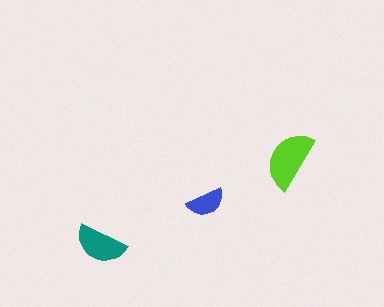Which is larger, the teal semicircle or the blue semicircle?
The teal one.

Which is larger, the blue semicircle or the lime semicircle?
The lime one.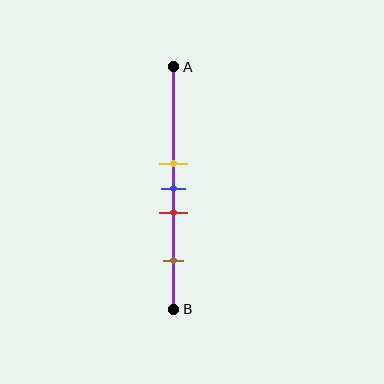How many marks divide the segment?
There are 4 marks dividing the segment.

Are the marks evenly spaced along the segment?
No, the marks are not evenly spaced.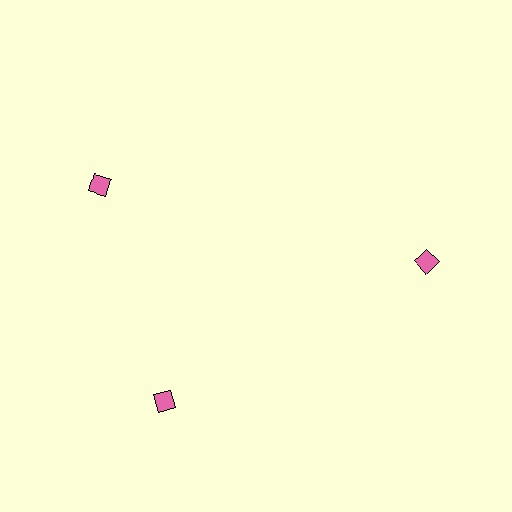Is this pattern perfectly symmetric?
No. The 3 pink diamonds are arranged in a ring, but one element near the 11 o'clock position is rotated out of alignment along the ring, breaking the 3-fold rotational symmetry.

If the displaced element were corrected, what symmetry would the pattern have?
It would have 3-fold rotational symmetry — the pattern would map onto itself every 120 degrees.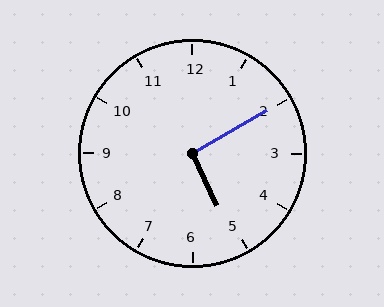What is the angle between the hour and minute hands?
Approximately 95 degrees.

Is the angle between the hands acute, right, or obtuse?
It is right.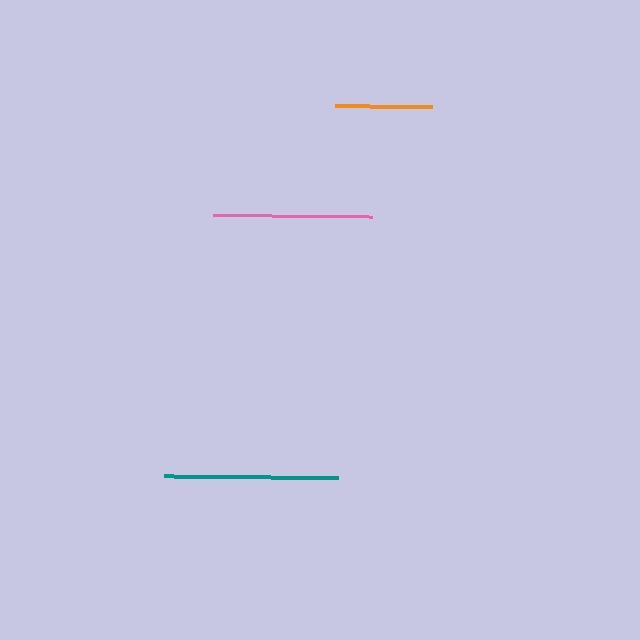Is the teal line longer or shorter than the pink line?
The teal line is longer than the pink line.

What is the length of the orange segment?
The orange segment is approximately 97 pixels long.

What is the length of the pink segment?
The pink segment is approximately 159 pixels long.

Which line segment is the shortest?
The orange line is the shortest at approximately 97 pixels.